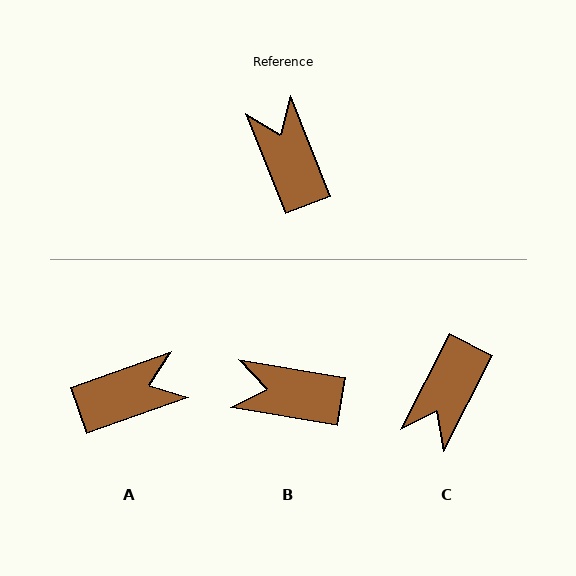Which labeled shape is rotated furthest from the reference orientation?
C, about 131 degrees away.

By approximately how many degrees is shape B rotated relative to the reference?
Approximately 59 degrees counter-clockwise.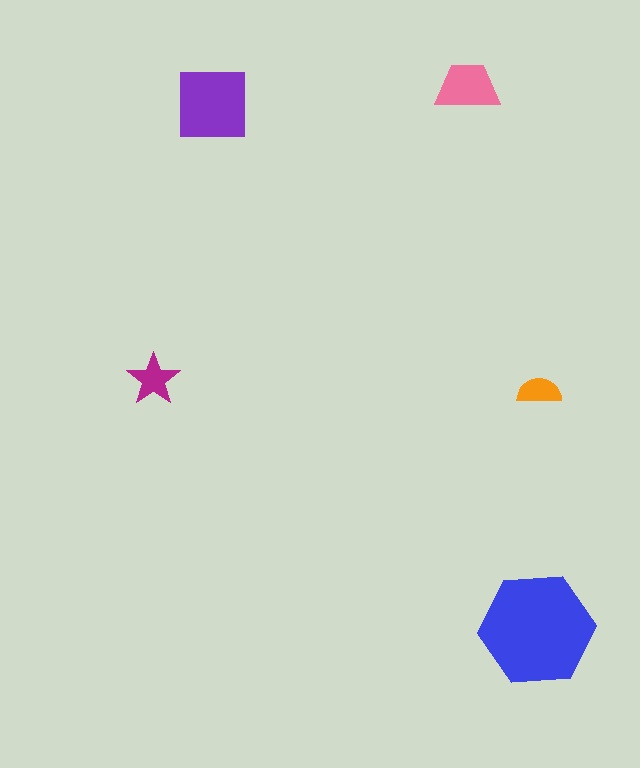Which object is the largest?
The blue hexagon.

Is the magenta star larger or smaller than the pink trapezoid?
Smaller.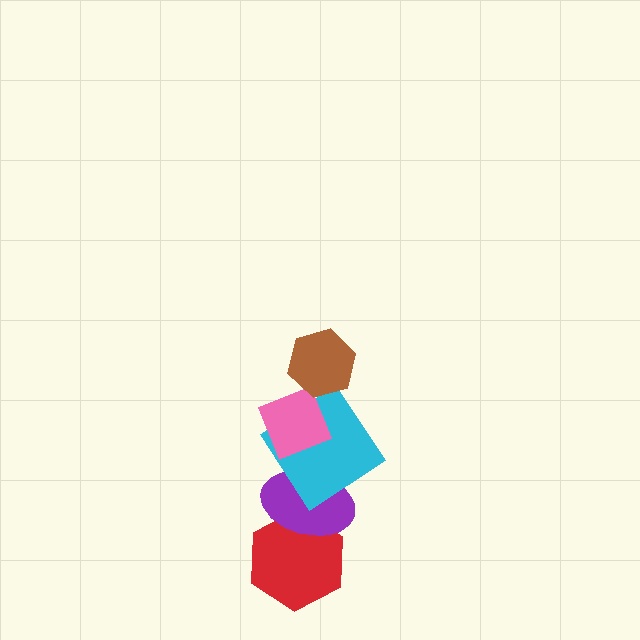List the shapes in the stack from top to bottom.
From top to bottom: the brown hexagon, the pink diamond, the cyan diamond, the purple ellipse, the red hexagon.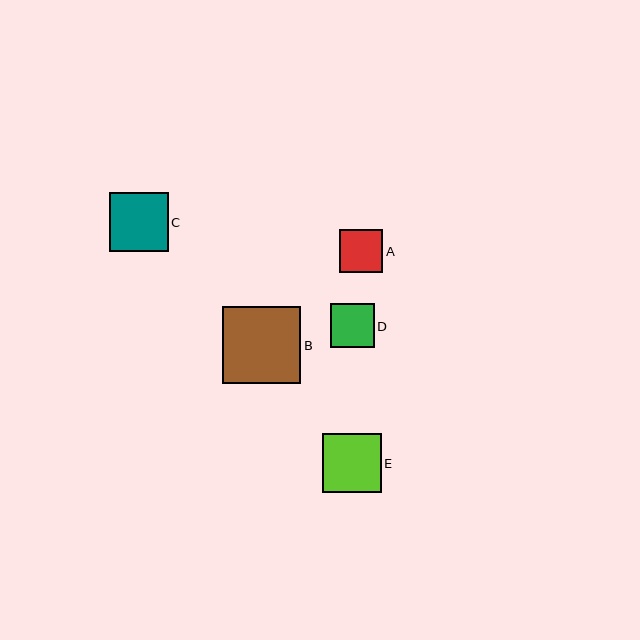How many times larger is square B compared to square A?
Square B is approximately 1.8 times the size of square A.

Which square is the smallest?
Square A is the smallest with a size of approximately 44 pixels.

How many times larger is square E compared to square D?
Square E is approximately 1.3 times the size of square D.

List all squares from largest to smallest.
From largest to smallest: B, E, C, D, A.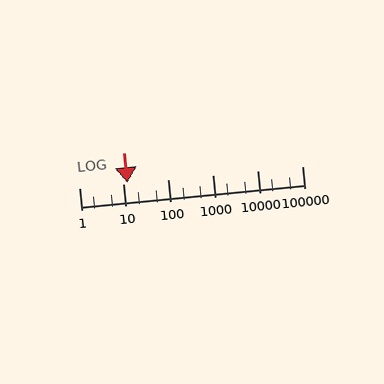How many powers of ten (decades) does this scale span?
The scale spans 5 decades, from 1 to 100000.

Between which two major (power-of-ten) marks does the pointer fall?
The pointer is between 10 and 100.